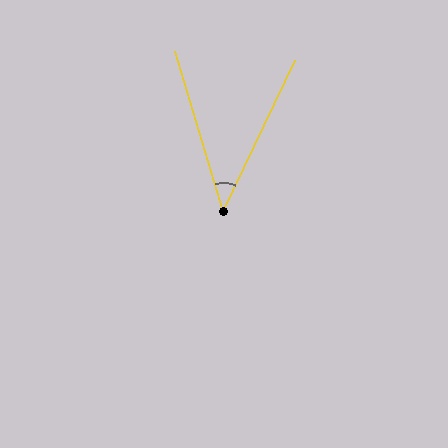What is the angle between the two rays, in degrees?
Approximately 42 degrees.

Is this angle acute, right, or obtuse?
It is acute.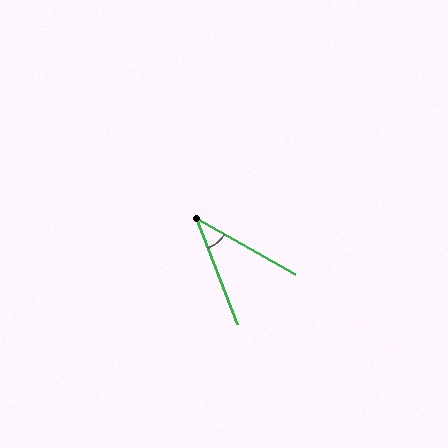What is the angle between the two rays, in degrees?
Approximately 39 degrees.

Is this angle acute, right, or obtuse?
It is acute.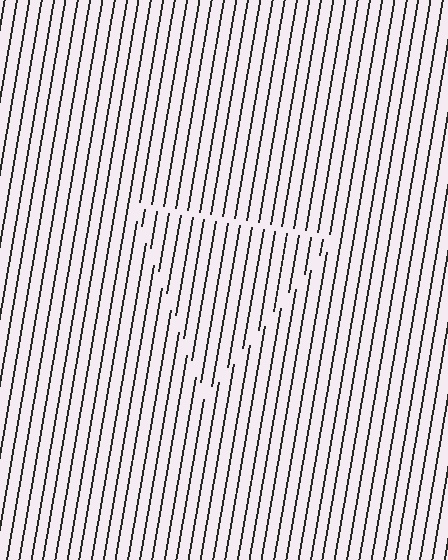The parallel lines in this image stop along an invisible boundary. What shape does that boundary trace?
An illusory triangle. The interior of the shape contains the same grating, shifted by half a period — the contour is defined by the phase discontinuity where line-ends from the inner and outer gratings abut.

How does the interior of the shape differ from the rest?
The interior of the shape contains the same grating, shifted by half a period — the contour is defined by the phase discontinuity where line-ends from the inner and outer gratings abut.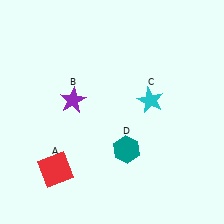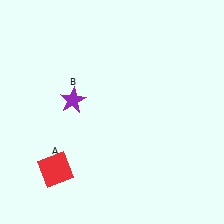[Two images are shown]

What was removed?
The cyan star (C), the teal hexagon (D) were removed in Image 2.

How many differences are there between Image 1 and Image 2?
There are 2 differences between the two images.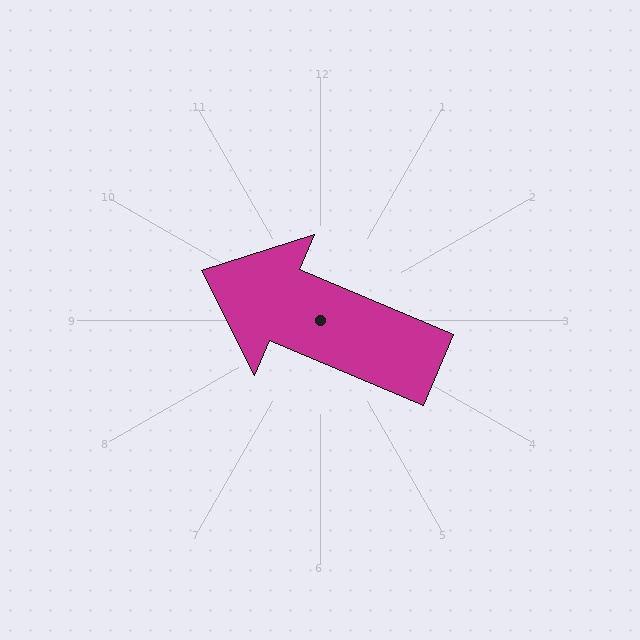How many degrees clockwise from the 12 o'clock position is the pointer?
Approximately 293 degrees.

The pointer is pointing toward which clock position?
Roughly 10 o'clock.